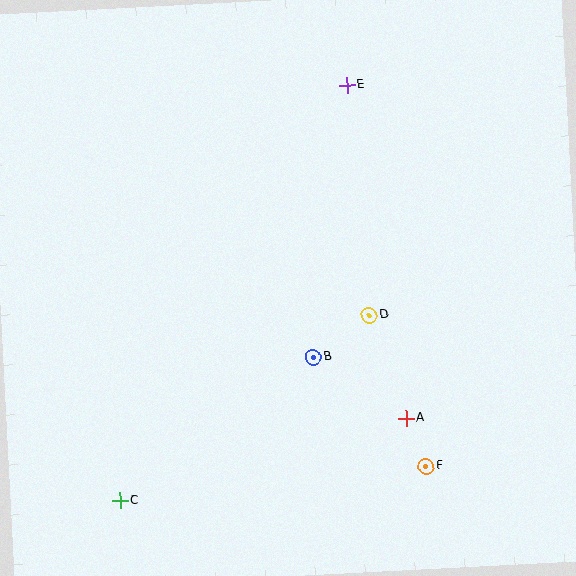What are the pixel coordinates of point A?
Point A is at (406, 418).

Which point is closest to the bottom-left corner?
Point C is closest to the bottom-left corner.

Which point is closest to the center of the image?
Point B at (314, 357) is closest to the center.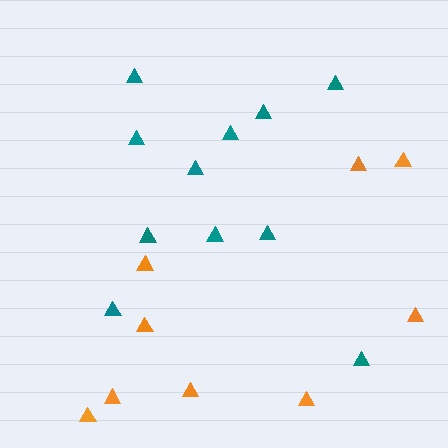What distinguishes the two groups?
There are 2 groups: one group of teal triangles (11) and one group of orange triangles (9).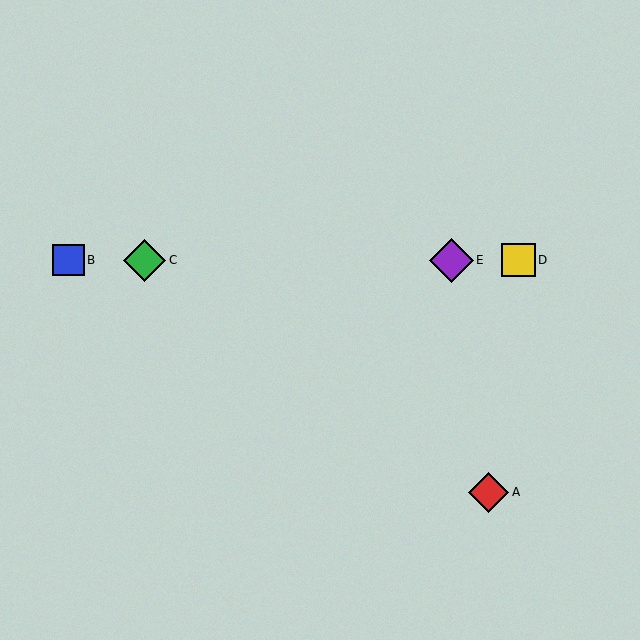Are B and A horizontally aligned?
No, B is at y≈260 and A is at y≈492.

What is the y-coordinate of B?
Object B is at y≈260.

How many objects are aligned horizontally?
4 objects (B, C, D, E) are aligned horizontally.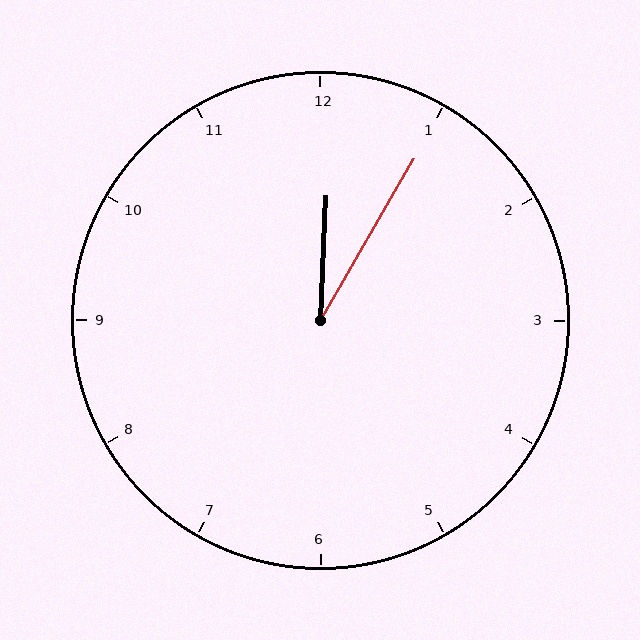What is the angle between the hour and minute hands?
Approximately 28 degrees.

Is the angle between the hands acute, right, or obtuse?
It is acute.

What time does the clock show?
12:05.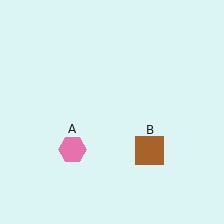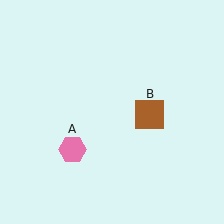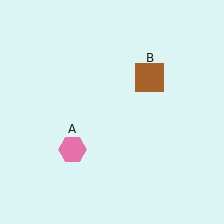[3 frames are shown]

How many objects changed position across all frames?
1 object changed position: brown square (object B).